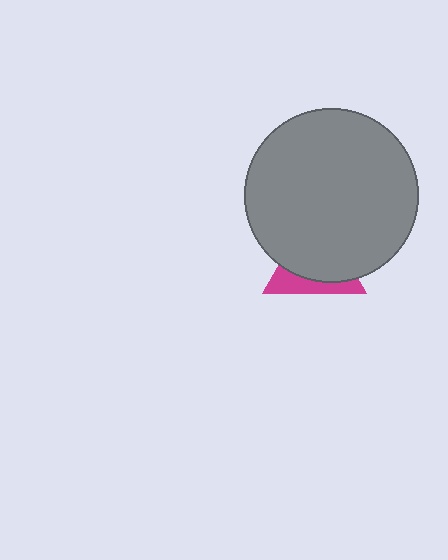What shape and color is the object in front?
The object in front is a gray circle.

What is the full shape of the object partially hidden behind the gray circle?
The partially hidden object is a magenta triangle.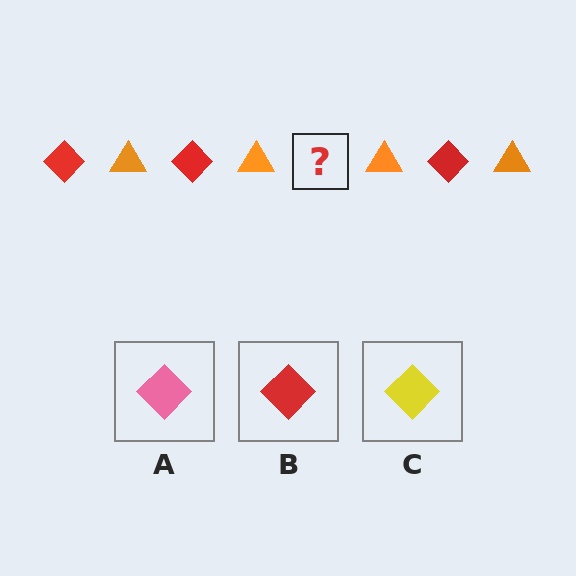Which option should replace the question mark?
Option B.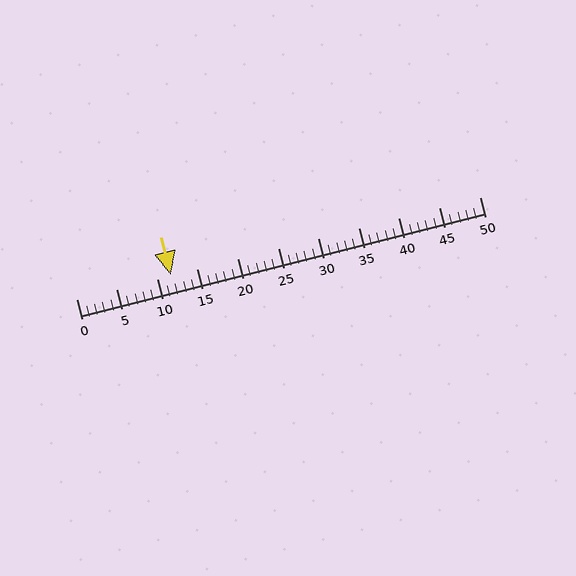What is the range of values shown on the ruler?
The ruler shows values from 0 to 50.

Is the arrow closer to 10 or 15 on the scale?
The arrow is closer to 10.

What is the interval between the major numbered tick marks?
The major tick marks are spaced 5 units apart.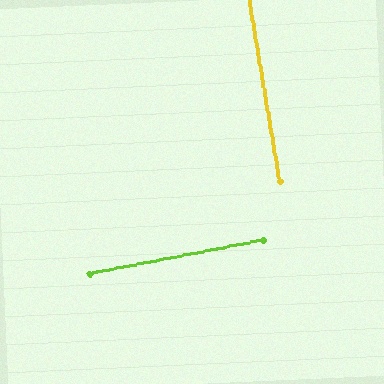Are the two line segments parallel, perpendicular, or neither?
Perpendicular — they meet at approximately 89°.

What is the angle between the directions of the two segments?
Approximately 89 degrees.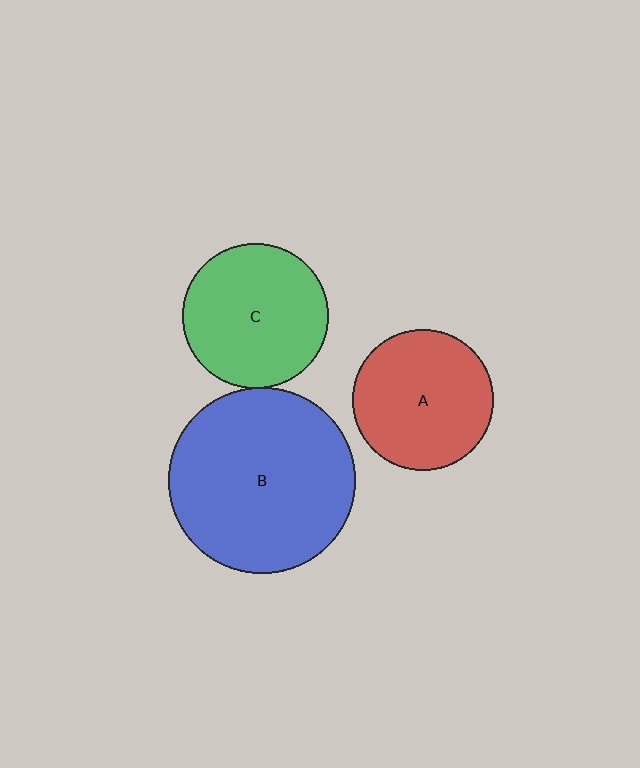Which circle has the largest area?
Circle B (blue).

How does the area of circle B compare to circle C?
Approximately 1.7 times.